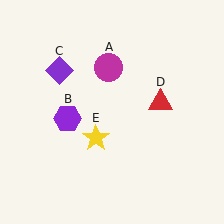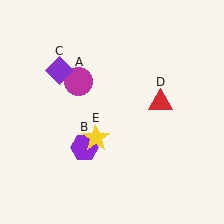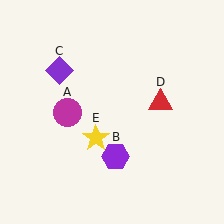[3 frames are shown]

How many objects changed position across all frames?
2 objects changed position: magenta circle (object A), purple hexagon (object B).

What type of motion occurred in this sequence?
The magenta circle (object A), purple hexagon (object B) rotated counterclockwise around the center of the scene.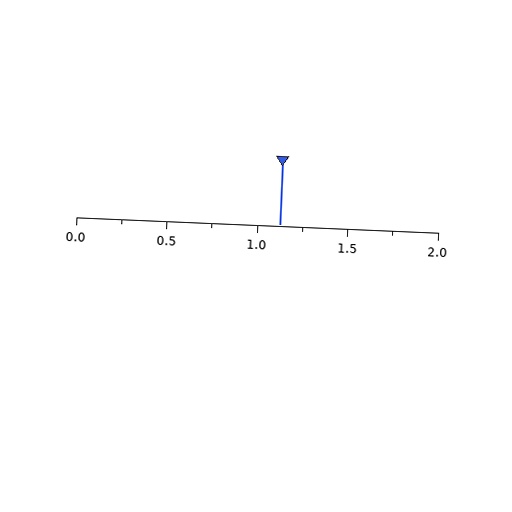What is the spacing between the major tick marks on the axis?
The major ticks are spaced 0.5 apart.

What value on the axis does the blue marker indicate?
The marker indicates approximately 1.12.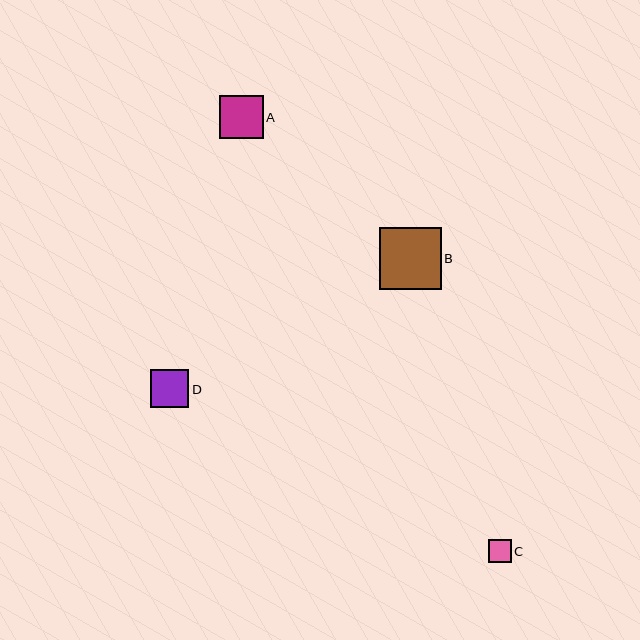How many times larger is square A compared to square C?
Square A is approximately 1.9 times the size of square C.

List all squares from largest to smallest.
From largest to smallest: B, A, D, C.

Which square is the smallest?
Square C is the smallest with a size of approximately 23 pixels.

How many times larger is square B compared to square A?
Square B is approximately 1.4 times the size of square A.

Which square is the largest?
Square B is the largest with a size of approximately 62 pixels.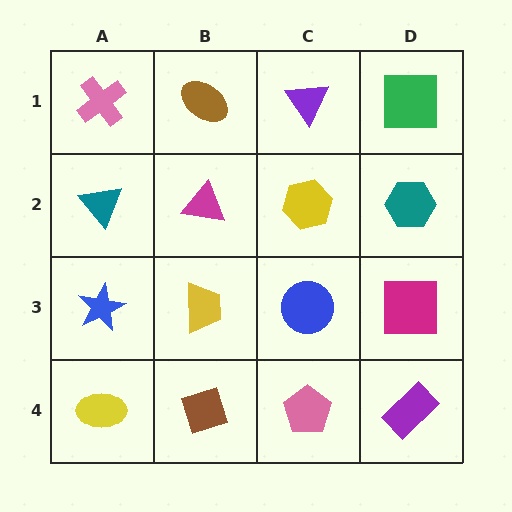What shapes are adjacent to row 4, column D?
A magenta square (row 3, column D), a pink pentagon (row 4, column C).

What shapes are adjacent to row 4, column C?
A blue circle (row 3, column C), a brown diamond (row 4, column B), a purple rectangle (row 4, column D).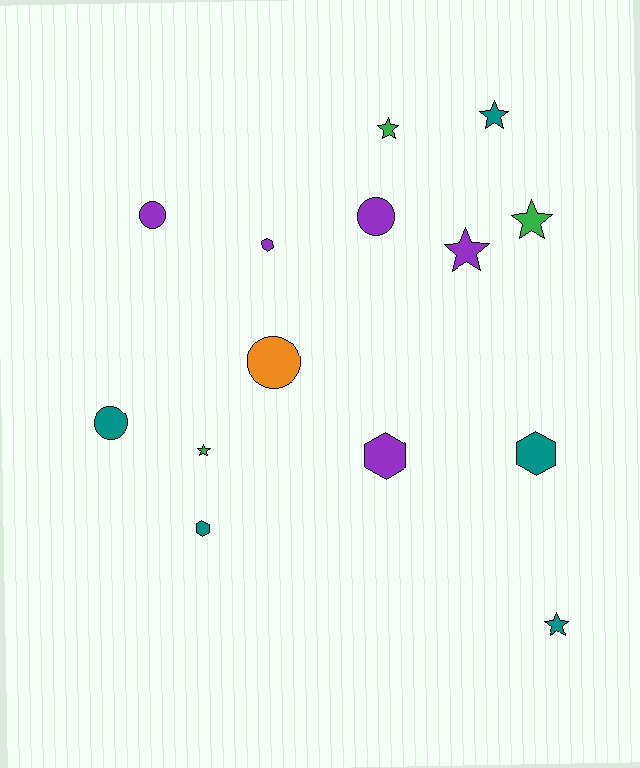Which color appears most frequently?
Purple, with 5 objects.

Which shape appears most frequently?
Star, with 6 objects.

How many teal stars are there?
There are 2 teal stars.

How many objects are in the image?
There are 14 objects.